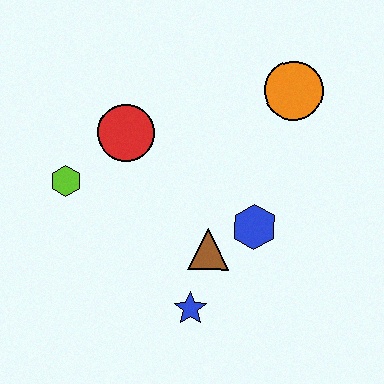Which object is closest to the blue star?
The brown triangle is closest to the blue star.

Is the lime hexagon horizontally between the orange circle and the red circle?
No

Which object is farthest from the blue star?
The orange circle is farthest from the blue star.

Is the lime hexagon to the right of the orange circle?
No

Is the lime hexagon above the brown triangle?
Yes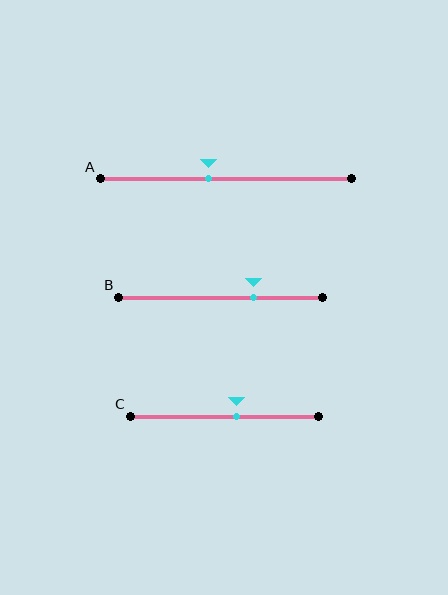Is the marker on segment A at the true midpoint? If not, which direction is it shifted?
No, the marker on segment A is shifted to the left by about 7% of the segment length.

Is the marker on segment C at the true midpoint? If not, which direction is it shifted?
No, the marker on segment C is shifted to the right by about 6% of the segment length.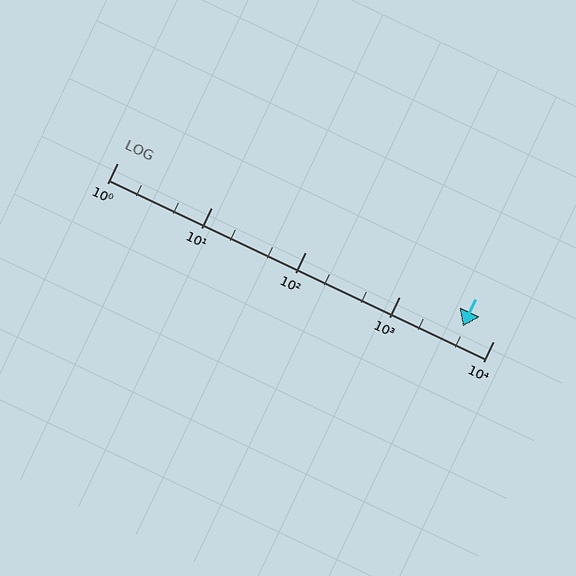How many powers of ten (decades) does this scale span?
The scale spans 4 decades, from 1 to 10000.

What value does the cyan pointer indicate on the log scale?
The pointer indicates approximately 4800.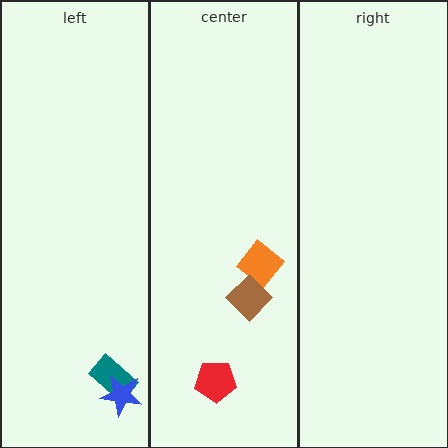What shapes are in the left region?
The teal rectangle, the blue star.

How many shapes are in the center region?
3.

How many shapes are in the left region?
2.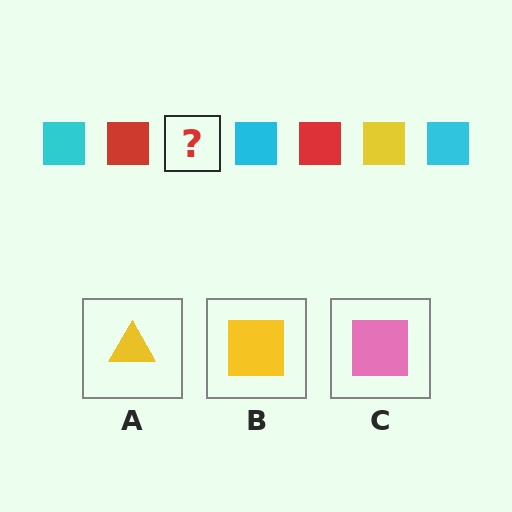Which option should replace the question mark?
Option B.